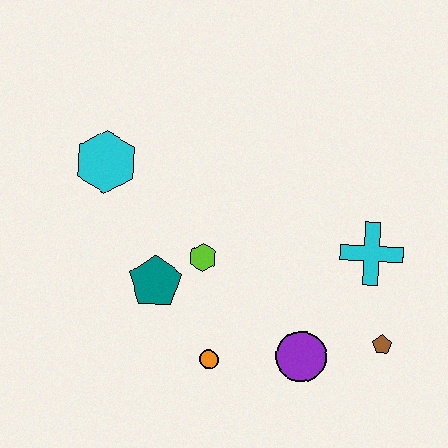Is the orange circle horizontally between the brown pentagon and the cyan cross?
No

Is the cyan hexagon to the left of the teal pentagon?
Yes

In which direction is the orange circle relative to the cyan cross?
The orange circle is to the left of the cyan cross.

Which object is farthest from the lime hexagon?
The brown pentagon is farthest from the lime hexagon.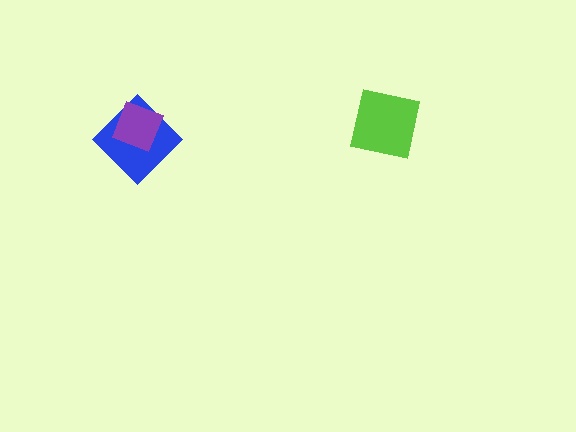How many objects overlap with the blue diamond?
1 object overlaps with the blue diamond.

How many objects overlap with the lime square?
0 objects overlap with the lime square.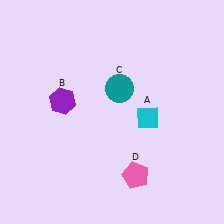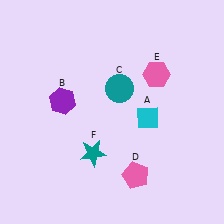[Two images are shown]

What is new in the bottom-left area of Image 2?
A teal star (F) was added in the bottom-left area of Image 2.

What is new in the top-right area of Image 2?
A pink hexagon (E) was added in the top-right area of Image 2.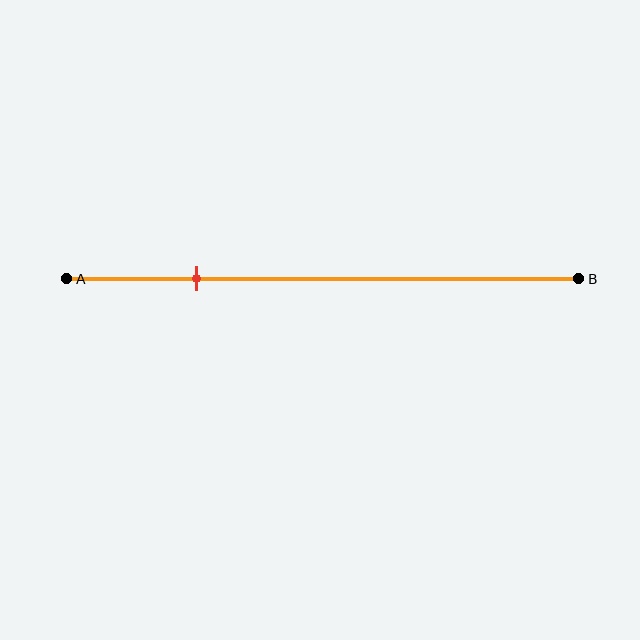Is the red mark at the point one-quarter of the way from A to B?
Yes, the mark is approximately at the one-quarter point.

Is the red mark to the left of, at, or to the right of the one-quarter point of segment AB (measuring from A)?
The red mark is approximately at the one-quarter point of segment AB.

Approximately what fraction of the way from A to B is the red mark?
The red mark is approximately 25% of the way from A to B.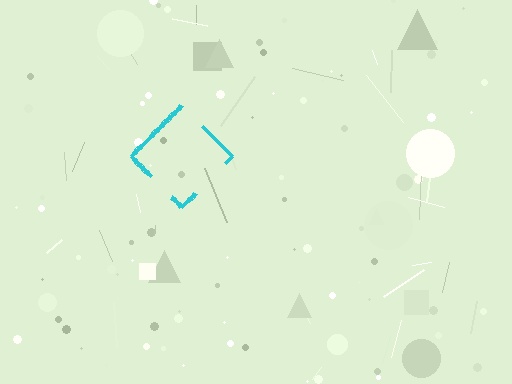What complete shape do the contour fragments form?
The contour fragments form a diamond.